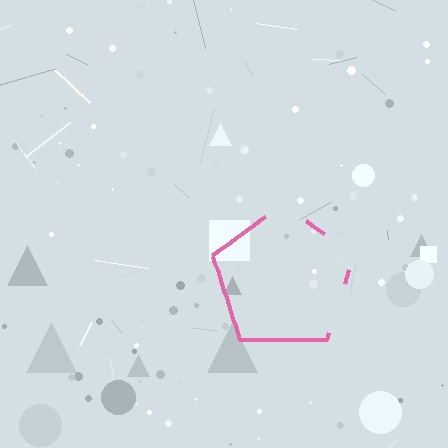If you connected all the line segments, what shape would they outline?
They would outline a pentagon.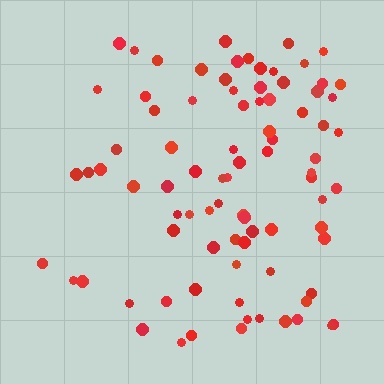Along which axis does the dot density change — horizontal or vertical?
Horizontal.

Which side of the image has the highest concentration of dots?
The right.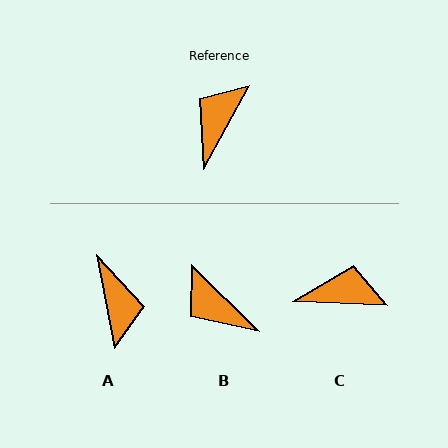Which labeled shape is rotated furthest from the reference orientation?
A, about 141 degrees away.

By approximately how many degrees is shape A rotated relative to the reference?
Approximately 141 degrees clockwise.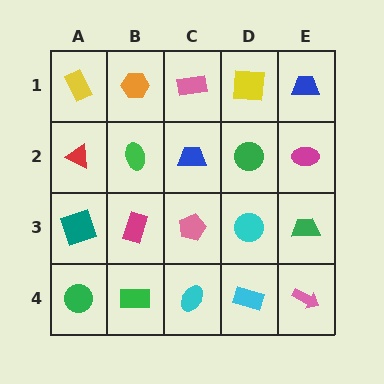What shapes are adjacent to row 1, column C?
A blue trapezoid (row 2, column C), an orange hexagon (row 1, column B), a yellow square (row 1, column D).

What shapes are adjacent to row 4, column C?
A pink pentagon (row 3, column C), a green rectangle (row 4, column B), a cyan rectangle (row 4, column D).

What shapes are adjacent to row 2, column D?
A yellow square (row 1, column D), a cyan circle (row 3, column D), a blue trapezoid (row 2, column C), a magenta ellipse (row 2, column E).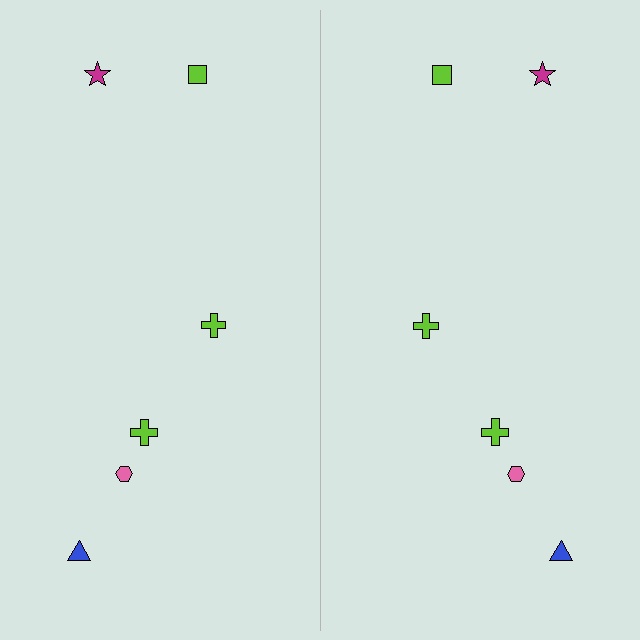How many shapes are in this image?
There are 12 shapes in this image.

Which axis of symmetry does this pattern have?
The pattern has a vertical axis of symmetry running through the center of the image.